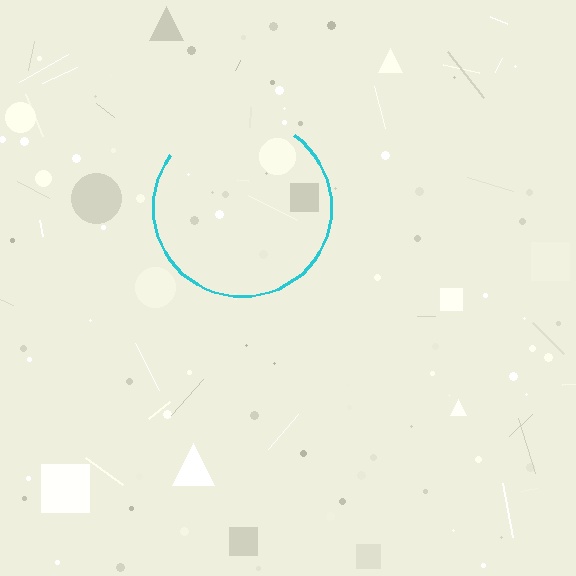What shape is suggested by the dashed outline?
The dashed outline suggests a circle.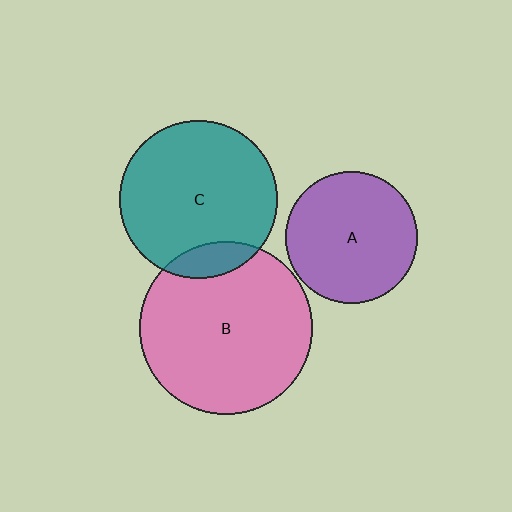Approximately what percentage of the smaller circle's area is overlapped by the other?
Approximately 10%.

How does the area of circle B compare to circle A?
Approximately 1.7 times.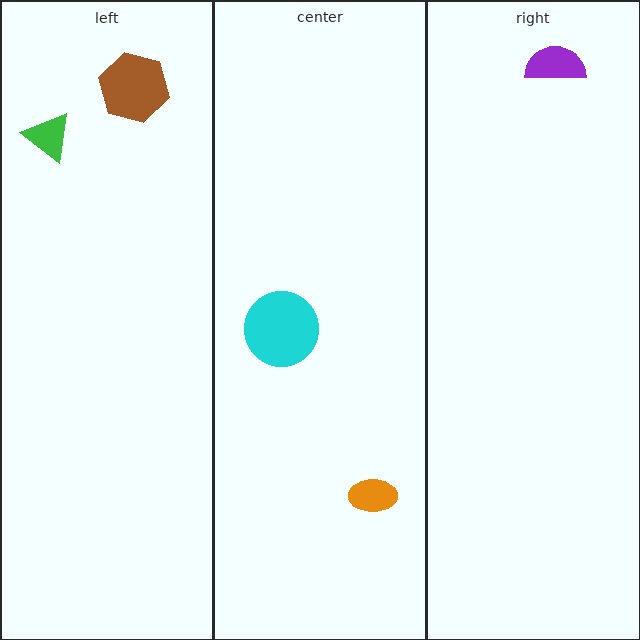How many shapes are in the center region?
2.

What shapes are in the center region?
The orange ellipse, the cyan circle.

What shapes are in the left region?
The brown hexagon, the green triangle.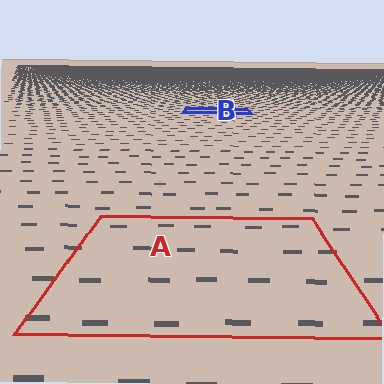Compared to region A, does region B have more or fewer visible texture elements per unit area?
Region B has more texture elements per unit area — they are packed more densely because it is farther away.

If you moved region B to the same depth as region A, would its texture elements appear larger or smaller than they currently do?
They would appear larger. At a closer depth, the same texture elements are projected at a bigger on-screen size.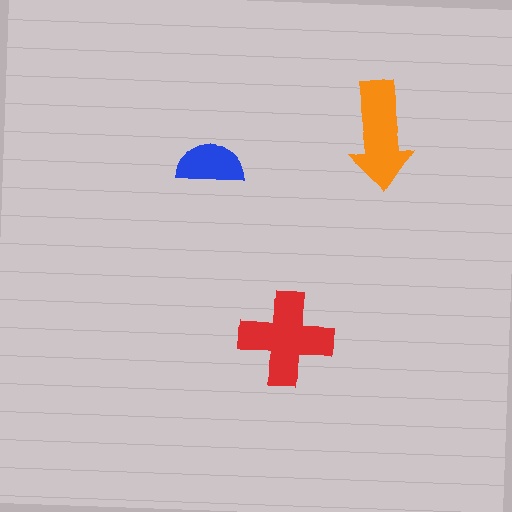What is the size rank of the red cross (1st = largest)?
1st.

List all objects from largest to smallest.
The red cross, the orange arrow, the blue semicircle.